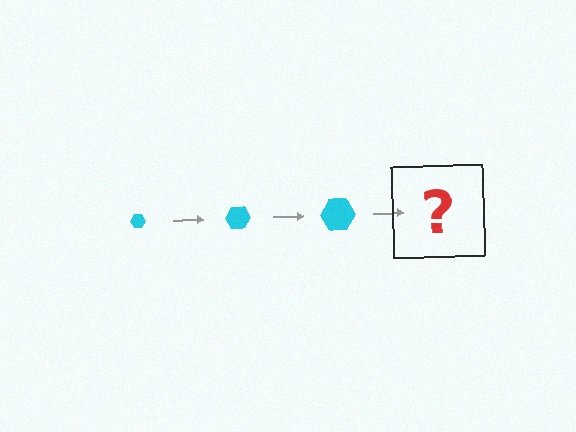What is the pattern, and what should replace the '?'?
The pattern is that the hexagon gets progressively larger each step. The '?' should be a cyan hexagon, larger than the previous one.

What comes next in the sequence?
The next element should be a cyan hexagon, larger than the previous one.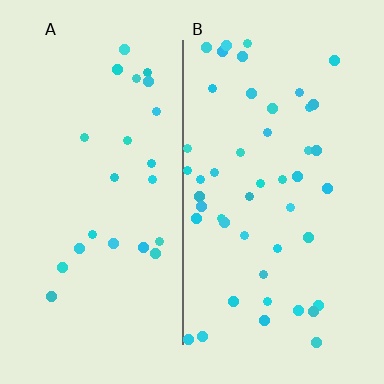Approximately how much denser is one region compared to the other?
Approximately 2.0× — region B over region A.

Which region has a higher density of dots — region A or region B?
B (the right).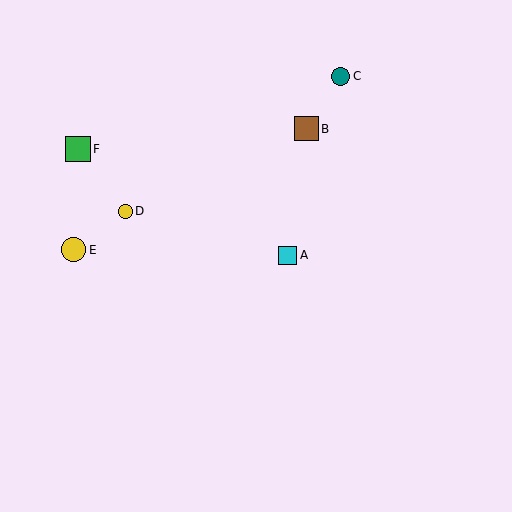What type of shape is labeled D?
Shape D is a yellow circle.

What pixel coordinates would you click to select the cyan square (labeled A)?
Click at (288, 255) to select the cyan square A.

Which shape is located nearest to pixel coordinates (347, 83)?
The teal circle (labeled C) at (341, 76) is nearest to that location.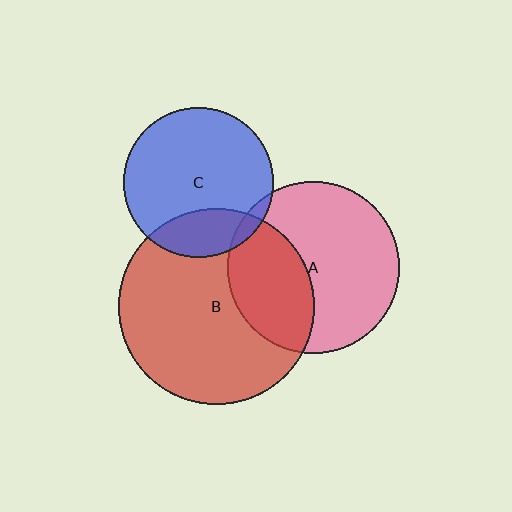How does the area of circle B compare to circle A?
Approximately 1.3 times.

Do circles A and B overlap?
Yes.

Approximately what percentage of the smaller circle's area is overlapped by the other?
Approximately 35%.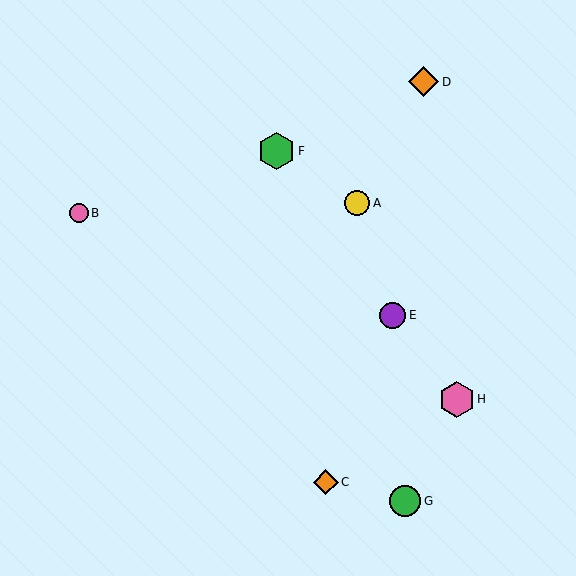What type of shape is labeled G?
Shape G is a green circle.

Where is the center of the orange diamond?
The center of the orange diamond is at (326, 482).